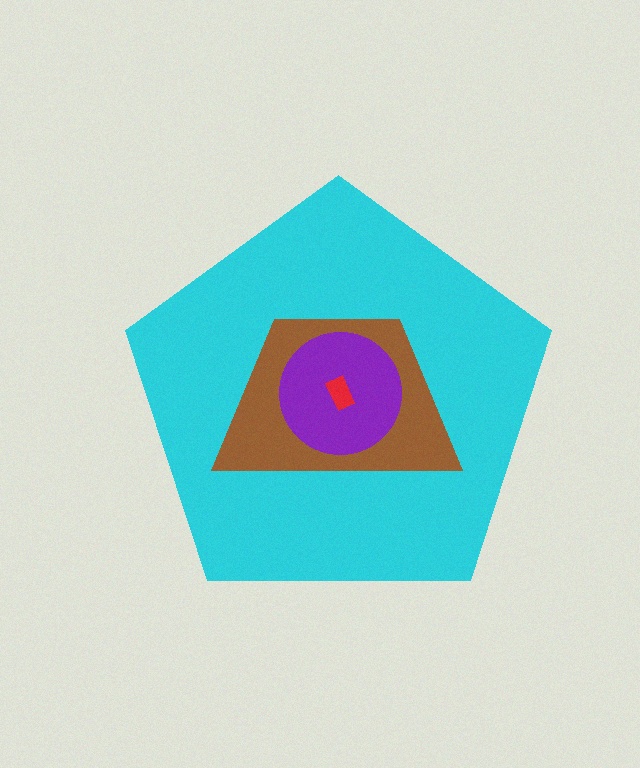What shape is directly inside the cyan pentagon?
The brown trapezoid.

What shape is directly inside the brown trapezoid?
The purple circle.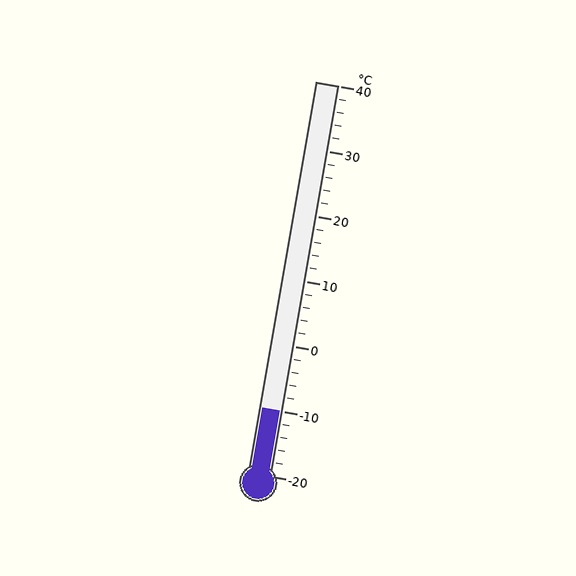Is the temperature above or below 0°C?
The temperature is below 0°C.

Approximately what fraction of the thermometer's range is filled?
The thermometer is filled to approximately 15% of its range.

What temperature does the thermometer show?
The thermometer shows approximately -10°C.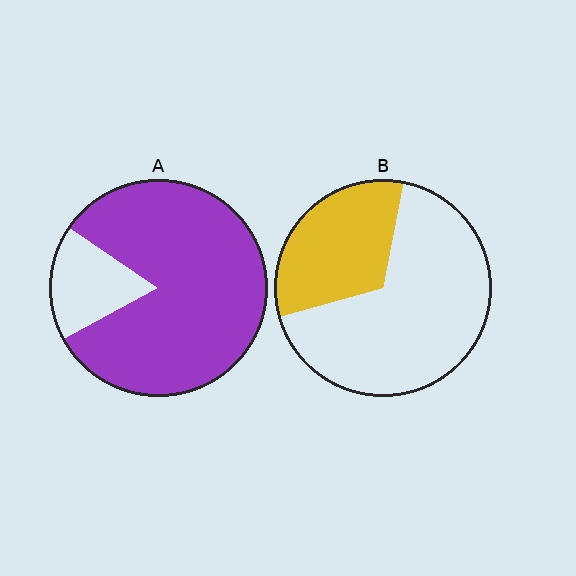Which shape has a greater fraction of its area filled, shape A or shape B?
Shape A.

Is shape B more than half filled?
No.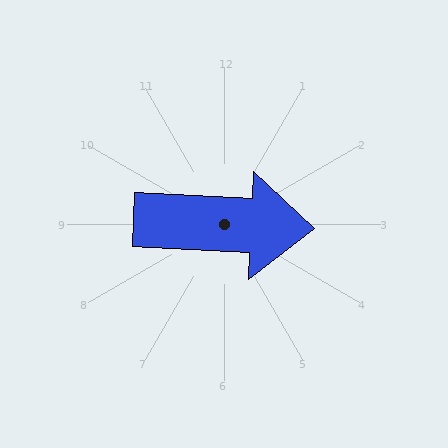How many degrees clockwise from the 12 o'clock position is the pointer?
Approximately 93 degrees.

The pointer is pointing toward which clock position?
Roughly 3 o'clock.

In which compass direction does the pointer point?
East.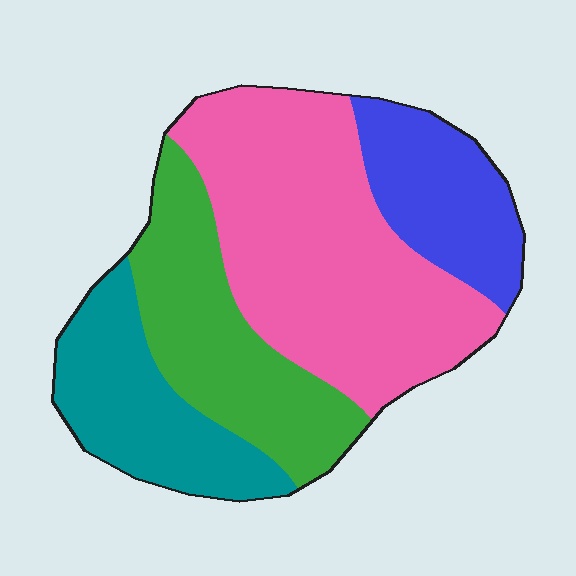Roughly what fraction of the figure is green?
Green takes up about one quarter (1/4) of the figure.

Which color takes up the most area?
Pink, at roughly 40%.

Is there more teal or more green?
Green.